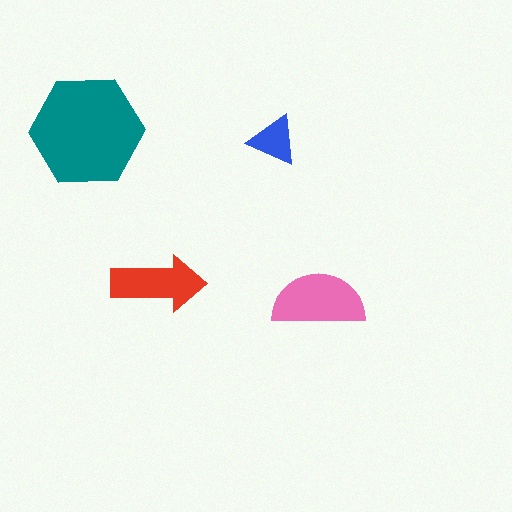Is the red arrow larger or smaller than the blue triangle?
Larger.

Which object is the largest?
The teal hexagon.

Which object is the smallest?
The blue triangle.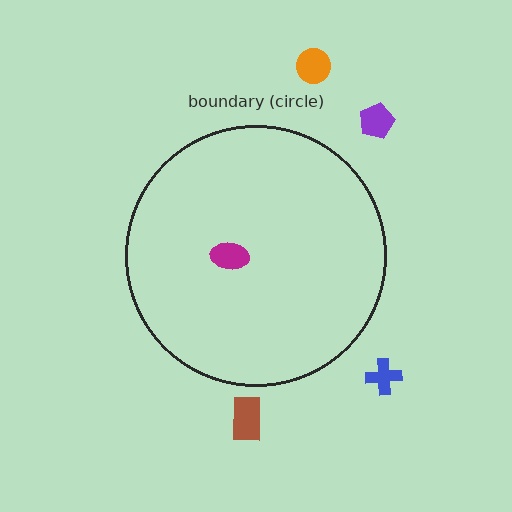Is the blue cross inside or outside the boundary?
Outside.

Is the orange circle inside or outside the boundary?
Outside.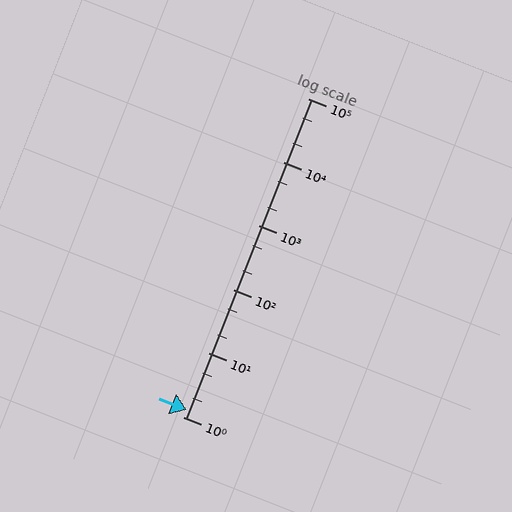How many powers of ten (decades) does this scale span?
The scale spans 5 decades, from 1 to 100000.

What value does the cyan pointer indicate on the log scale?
The pointer indicates approximately 1.3.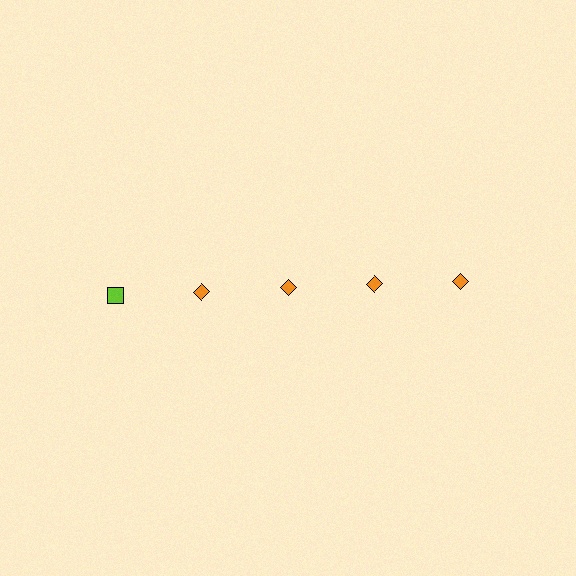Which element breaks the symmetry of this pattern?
The lime square in the top row, leftmost column breaks the symmetry. All other shapes are orange diamonds.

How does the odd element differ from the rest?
It differs in both color (lime instead of orange) and shape (square instead of diamond).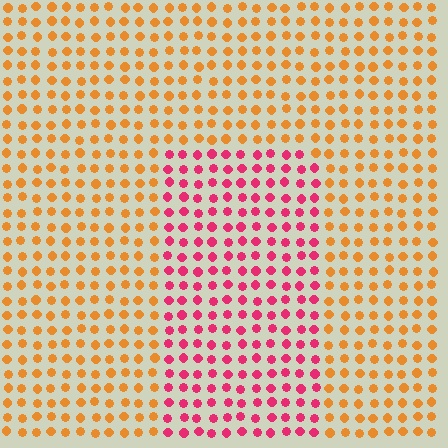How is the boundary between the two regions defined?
The boundary is defined purely by a slight shift in hue (about 53 degrees). Spacing, size, and orientation are identical on both sides.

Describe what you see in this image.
The image is filled with small orange elements in a uniform arrangement. A rectangle-shaped region is visible where the elements are tinted to a slightly different hue, forming a subtle color boundary.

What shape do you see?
I see a rectangle.